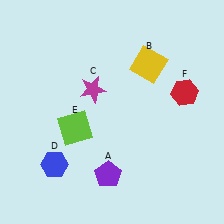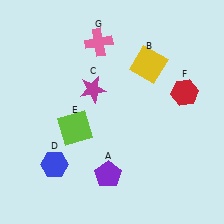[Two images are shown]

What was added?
A pink cross (G) was added in Image 2.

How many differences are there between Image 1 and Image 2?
There is 1 difference between the two images.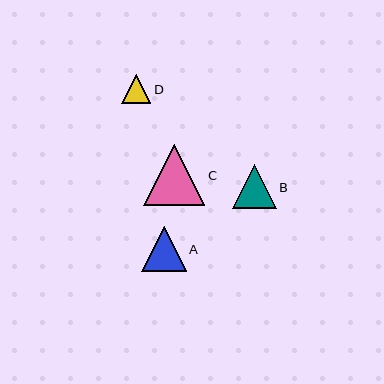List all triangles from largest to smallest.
From largest to smallest: C, A, B, D.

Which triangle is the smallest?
Triangle D is the smallest with a size of approximately 29 pixels.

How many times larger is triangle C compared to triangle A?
Triangle C is approximately 1.4 times the size of triangle A.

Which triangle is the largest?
Triangle C is the largest with a size of approximately 61 pixels.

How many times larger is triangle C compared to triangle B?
Triangle C is approximately 1.4 times the size of triangle B.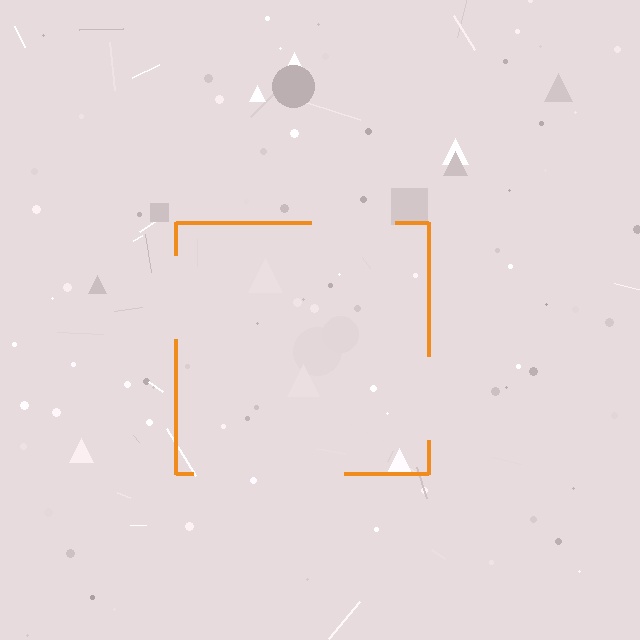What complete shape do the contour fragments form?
The contour fragments form a square.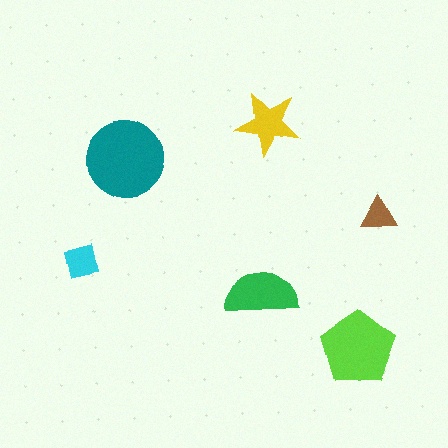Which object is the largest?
The teal circle.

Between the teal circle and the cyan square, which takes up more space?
The teal circle.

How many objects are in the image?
There are 6 objects in the image.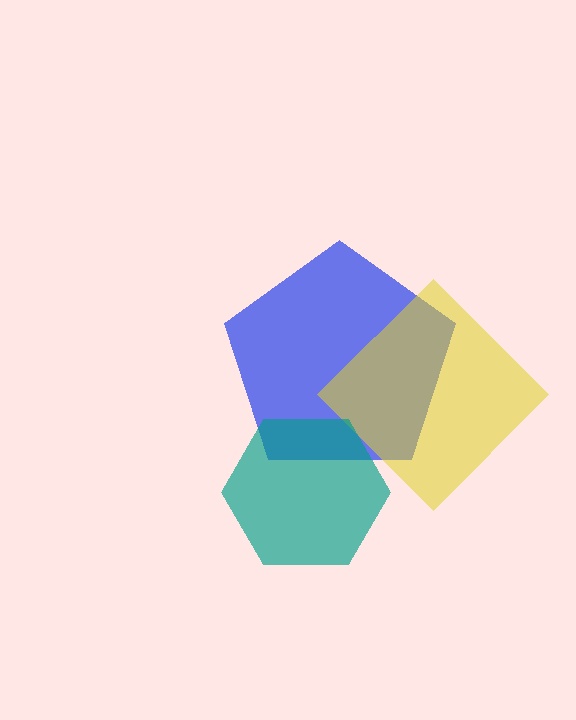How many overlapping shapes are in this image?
There are 3 overlapping shapes in the image.